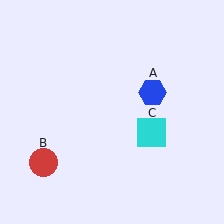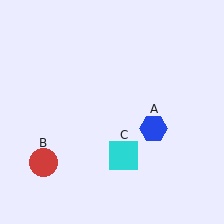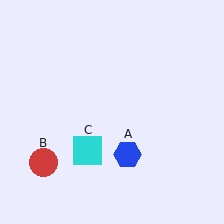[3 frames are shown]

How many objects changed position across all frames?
2 objects changed position: blue hexagon (object A), cyan square (object C).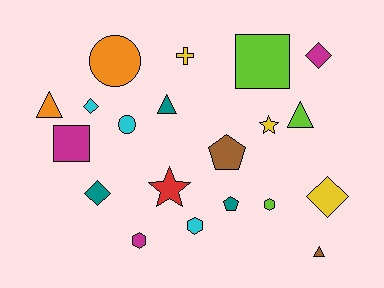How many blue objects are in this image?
There are no blue objects.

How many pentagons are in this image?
There are 2 pentagons.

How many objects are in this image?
There are 20 objects.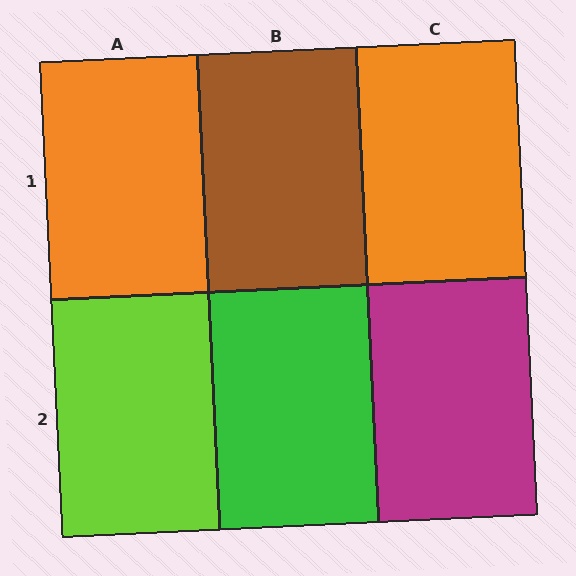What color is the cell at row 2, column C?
Magenta.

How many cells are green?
1 cell is green.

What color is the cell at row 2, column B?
Green.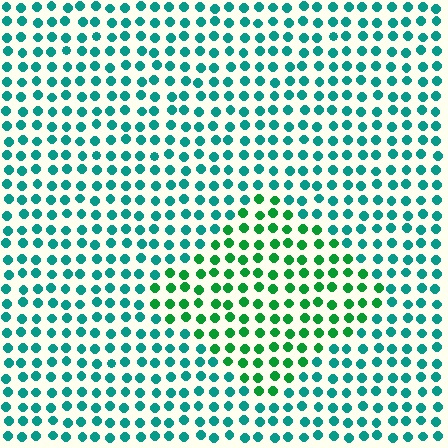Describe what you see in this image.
The image is filled with small teal elements in a uniform arrangement. A diamond-shaped region is visible where the elements are tinted to a slightly different hue, forming a subtle color boundary.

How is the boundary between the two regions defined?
The boundary is defined purely by a slight shift in hue (about 37 degrees). Spacing, size, and orientation are identical on both sides.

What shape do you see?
I see a diamond.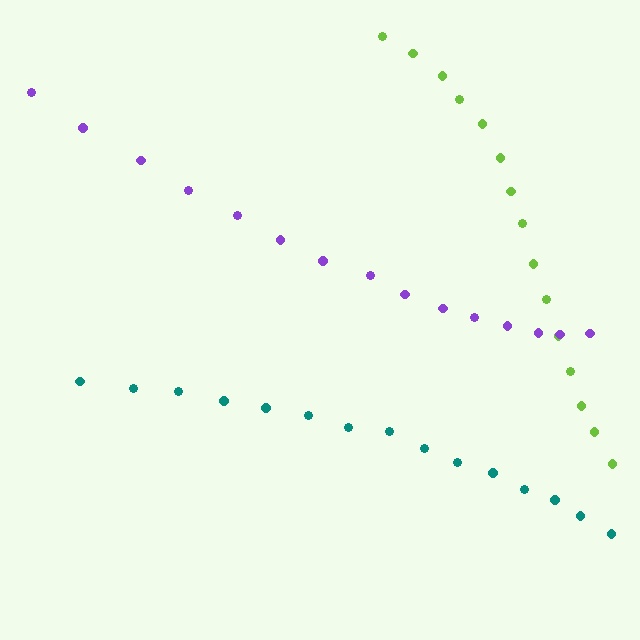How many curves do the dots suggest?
There are 3 distinct paths.